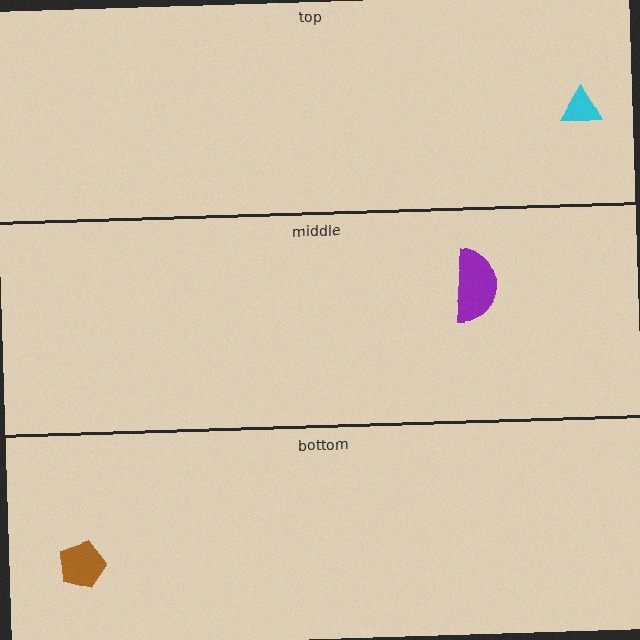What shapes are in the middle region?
The purple semicircle.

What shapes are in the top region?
The cyan triangle.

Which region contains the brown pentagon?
The bottom region.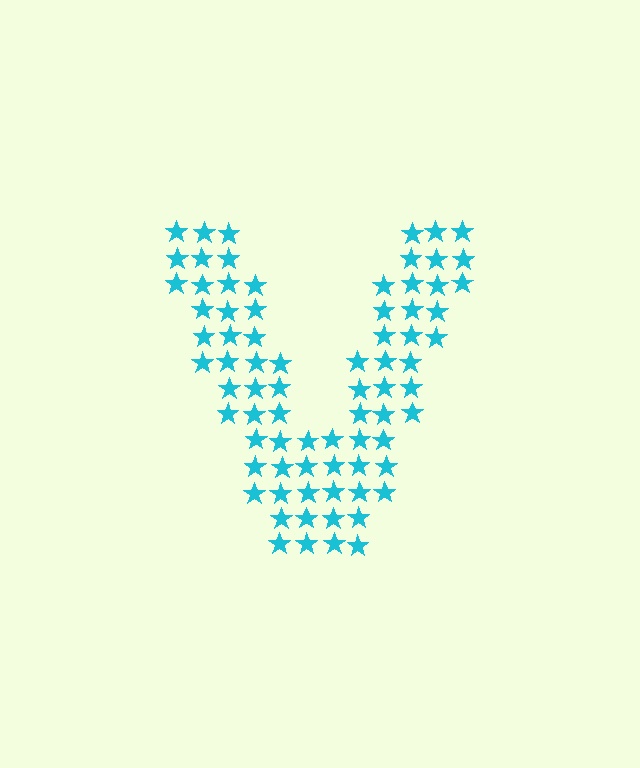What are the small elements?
The small elements are stars.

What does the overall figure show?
The overall figure shows the letter V.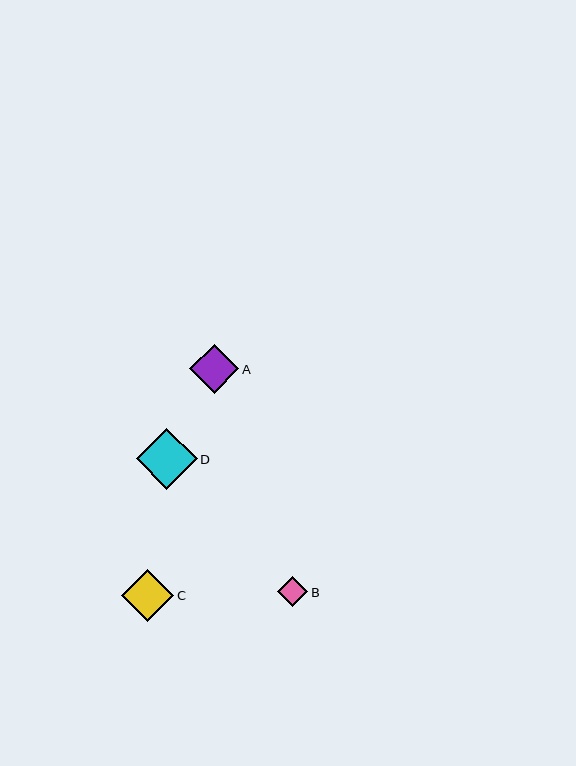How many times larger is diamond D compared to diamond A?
Diamond D is approximately 1.2 times the size of diamond A.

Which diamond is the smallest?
Diamond B is the smallest with a size of approximately 30 pixels.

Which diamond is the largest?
Diamond D is the largest with a size of approximately 61 pixels.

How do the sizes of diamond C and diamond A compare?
Diamond C and diamond A are approximately the same size.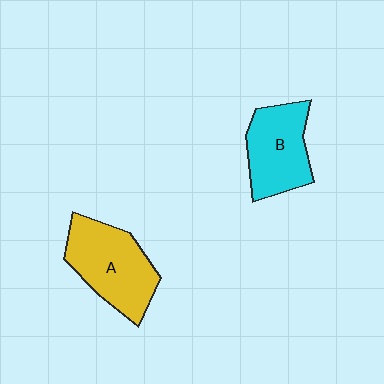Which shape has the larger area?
Shape A (yellow).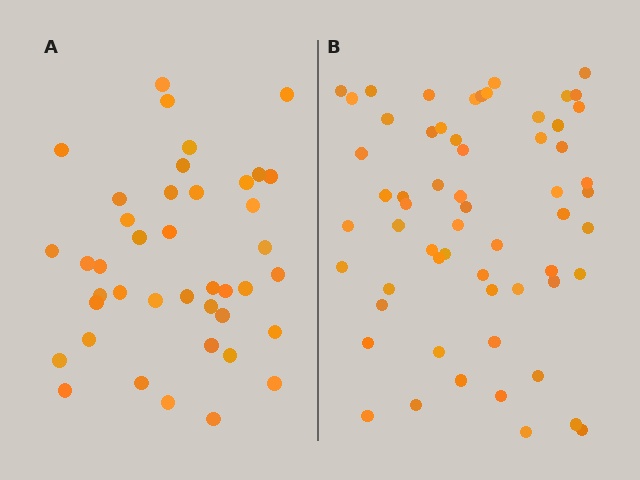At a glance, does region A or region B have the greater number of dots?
Region B (the right region) has more dots.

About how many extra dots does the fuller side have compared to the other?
Region B has approximately 20 more dots than region A.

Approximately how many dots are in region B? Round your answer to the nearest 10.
About 60 dots.